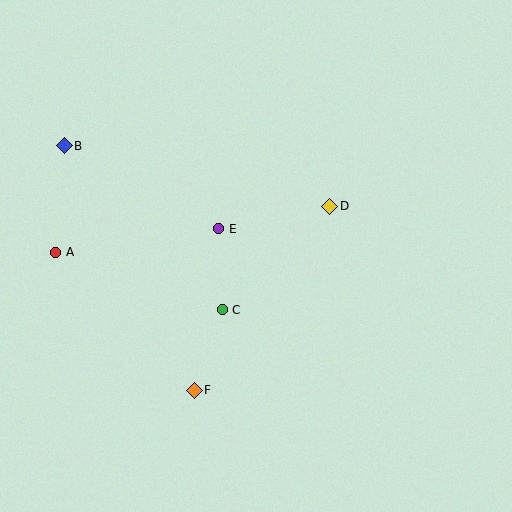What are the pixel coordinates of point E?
Point E is at (219, 229).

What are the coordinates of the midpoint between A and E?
The midpoint between A and E is at (137, 241).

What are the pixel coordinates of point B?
Point B is at (64, 146).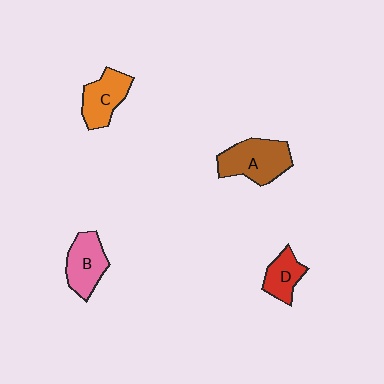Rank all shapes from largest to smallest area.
From largest to smallest: A (brown), B (pink), C (orange), D (red).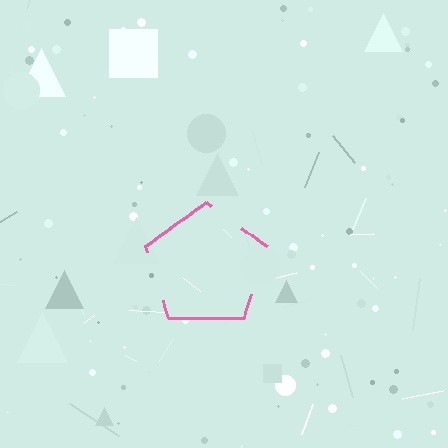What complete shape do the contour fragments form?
The contour fragments form a pentagon.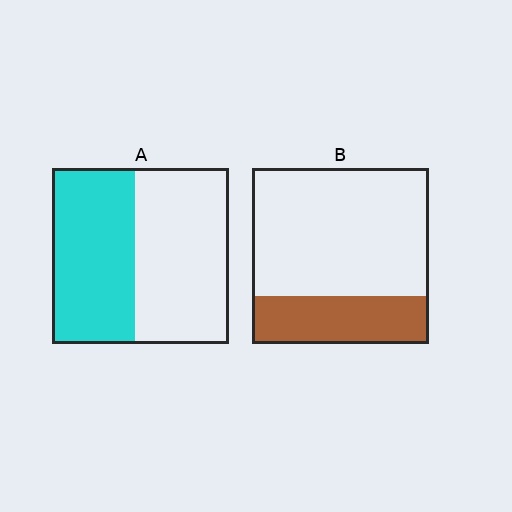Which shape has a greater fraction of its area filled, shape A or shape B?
Shape A.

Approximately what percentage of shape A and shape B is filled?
A is approximately 45% and B is approximately 25%.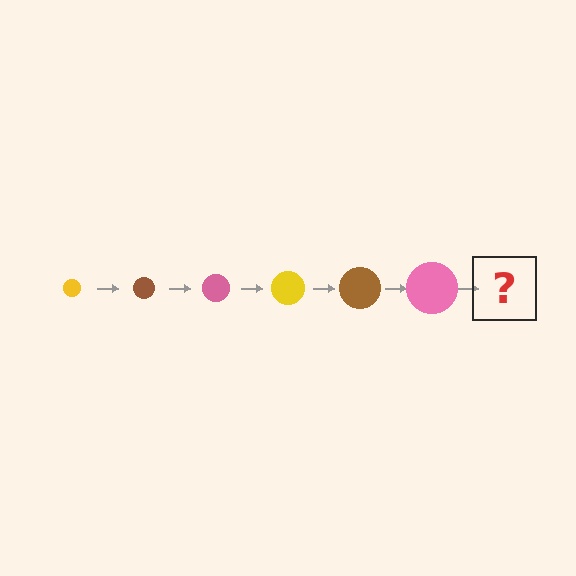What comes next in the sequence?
The next element should be a yellow circle, larger than the previous one.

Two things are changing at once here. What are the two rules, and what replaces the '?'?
The two rules are that the circle grows larger each step and the color cycles through yellow, brown, and pink. The '?' should be a yellow circle, larger than the previous one.